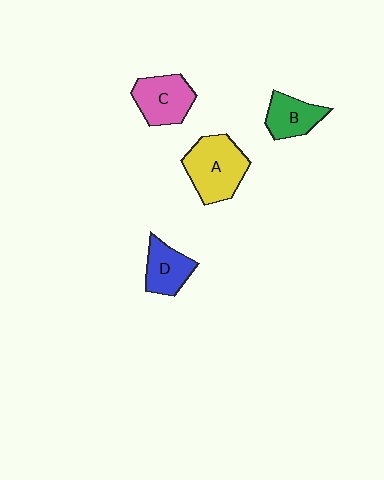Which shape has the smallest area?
Shape B (green).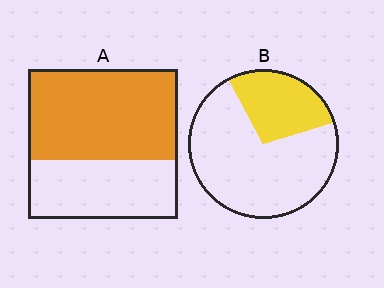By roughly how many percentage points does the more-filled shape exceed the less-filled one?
By roughly 30 percentage points (A over B).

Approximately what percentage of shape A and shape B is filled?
A is approximately 60% and B is approximately 30%.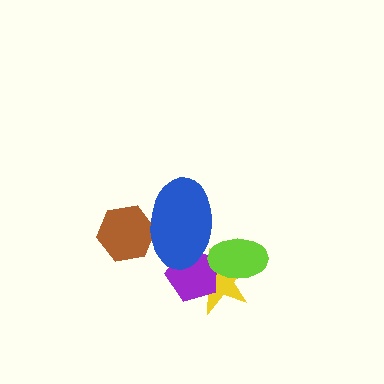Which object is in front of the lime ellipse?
The blue ellipse is in front of the lime ellipse.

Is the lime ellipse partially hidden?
Yes, it is partially covered by another shape.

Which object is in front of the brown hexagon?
The blue ellipse is in front of the brown hexagon.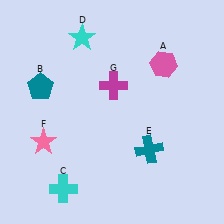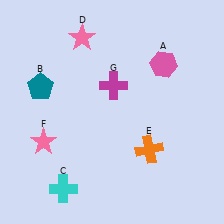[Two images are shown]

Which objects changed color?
D changed from cyan to pink. E changed from teal to orange.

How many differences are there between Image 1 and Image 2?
There are 2 differences between the two images.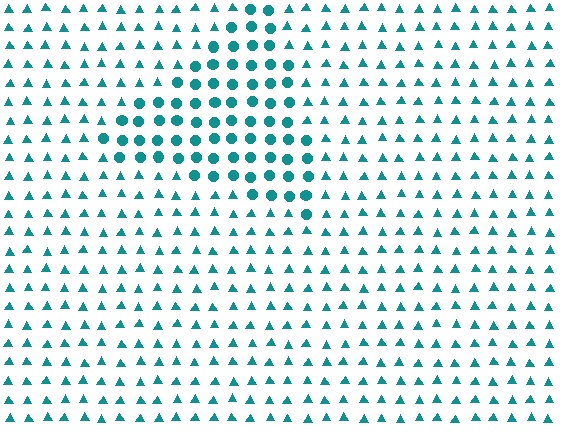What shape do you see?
I see a triangle.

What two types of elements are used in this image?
The image uses circles inside the triangle region and triangles outside it.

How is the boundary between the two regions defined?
The boundary is defined by a change in element shape: circles inside vs. triangles outside. All elements share the same color and spacing.